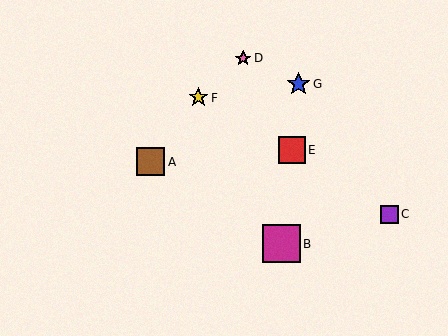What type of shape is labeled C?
Shape C is a purple square.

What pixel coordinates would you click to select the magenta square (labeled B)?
Click at (282, 244) to select the magenta square B.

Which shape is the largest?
The magenta square (labeled B) is the largest.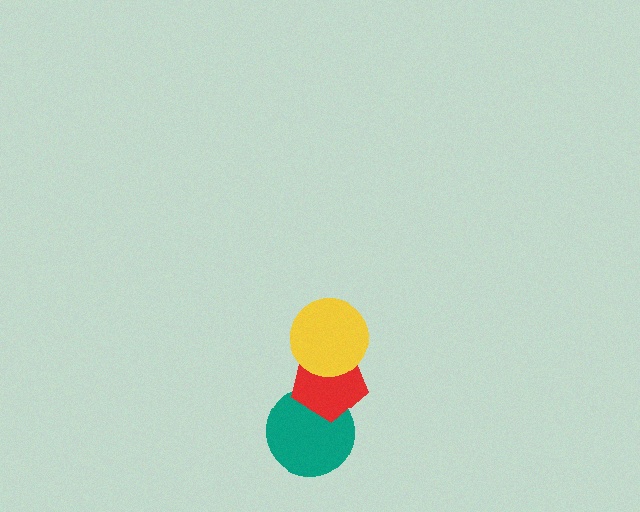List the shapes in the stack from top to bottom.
From top to bottom: the yellow circle, the red pentagon, the teal circle.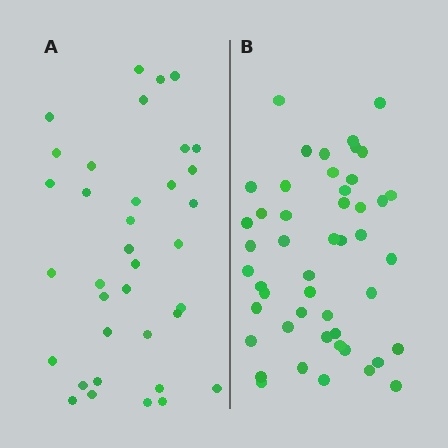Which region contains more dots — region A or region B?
Region B (the right region) has more dots.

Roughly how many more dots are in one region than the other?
Region B has roughly 12 or so more dots than region A.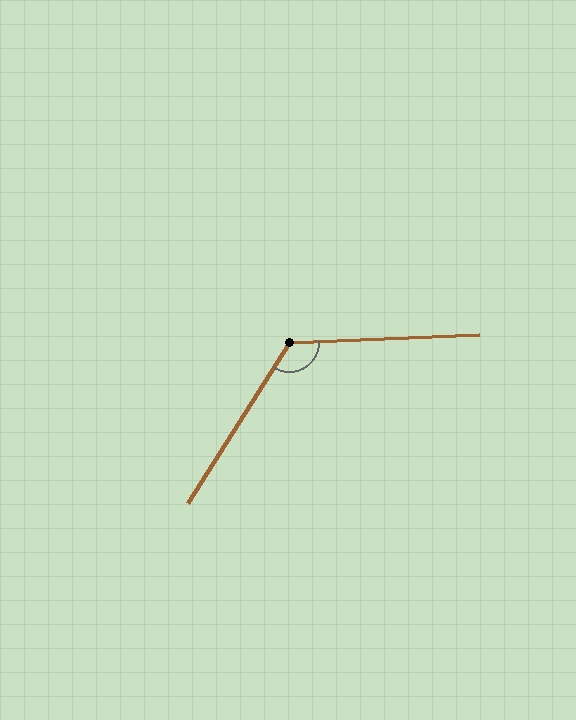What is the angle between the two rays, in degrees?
Approximately 125 degrees.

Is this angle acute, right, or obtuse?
It is obtuse.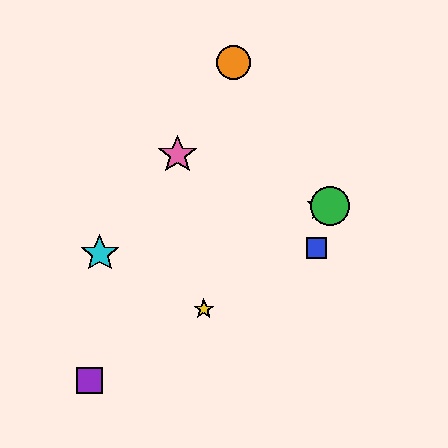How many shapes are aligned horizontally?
2 shapes (the red star, the green circle) are aligned horizontally.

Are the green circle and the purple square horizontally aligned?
No, the green circle is at y≈206 and the purple square is at y≈381.